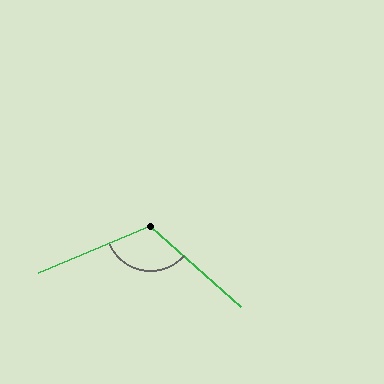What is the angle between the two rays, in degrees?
Approximately 116 degrees.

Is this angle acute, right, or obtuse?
It is obtuse.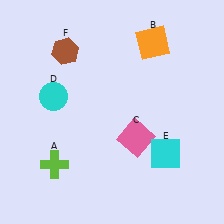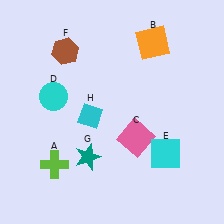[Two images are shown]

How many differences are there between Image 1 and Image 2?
There are 2 differences between the two images.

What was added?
A teal star (G), a cyan diamond (H) were added in Image 2.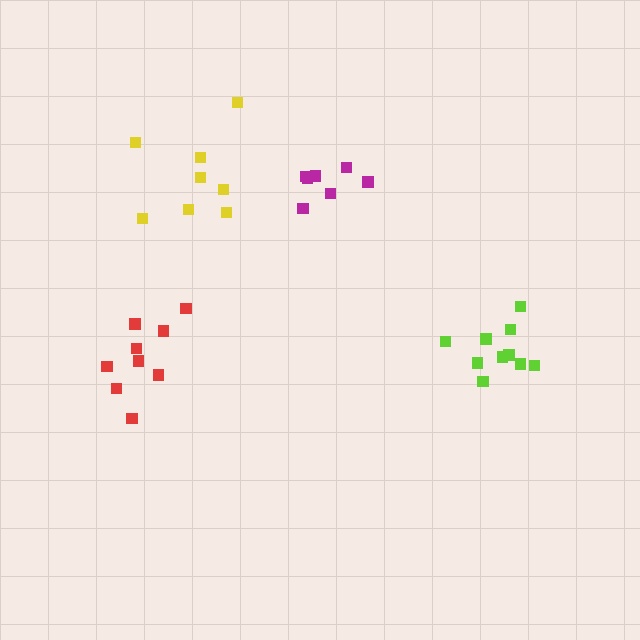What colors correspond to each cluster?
The clusters are colored: magenta, red, lime, yellow.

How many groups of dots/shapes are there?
There are 4 groups.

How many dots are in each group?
Group 1: 7 dots, Group 2: 9 dots, Group 3: 10 dots, Group 4: 8 dots (34 total).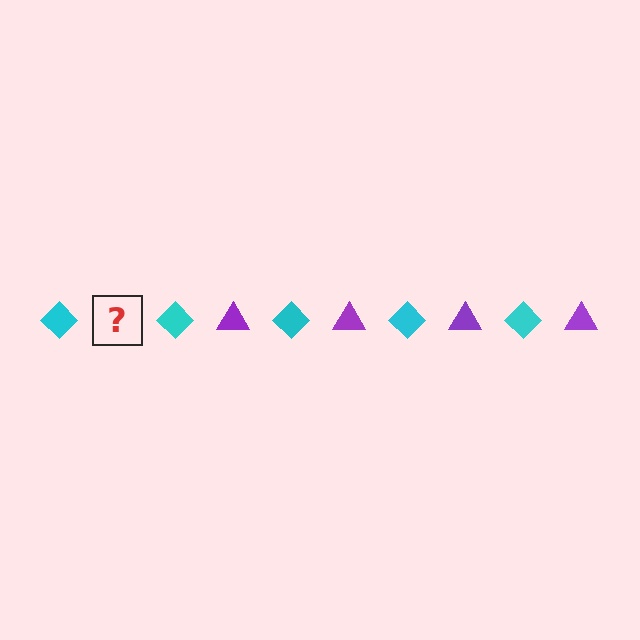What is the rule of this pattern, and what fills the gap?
The rule is that the pattern alternates between cyan diamond and purple triangle. The gap should be filled with a purple triangle.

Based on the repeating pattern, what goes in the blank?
The blank should be a purple triangle.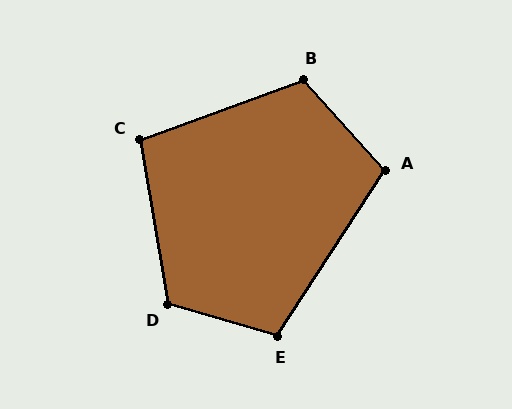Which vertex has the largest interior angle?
D, at approximately 116 degrees.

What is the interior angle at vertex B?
Approximately 112 degrees (obtuse).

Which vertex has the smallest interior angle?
C, at approximately 100 degrees.